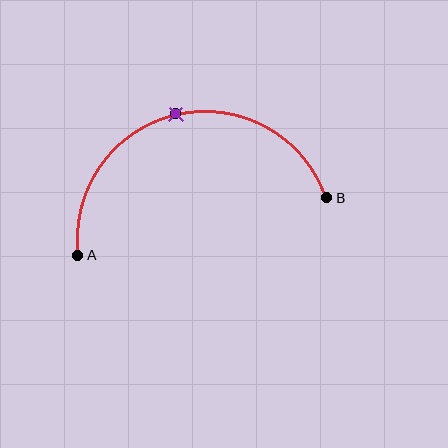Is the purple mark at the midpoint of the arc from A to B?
Yes. The purple mark lies on the arc at equal arc-length from both A and B — it is the arc midpoint.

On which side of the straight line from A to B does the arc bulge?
The arc bulges above the straight line connecting A and B.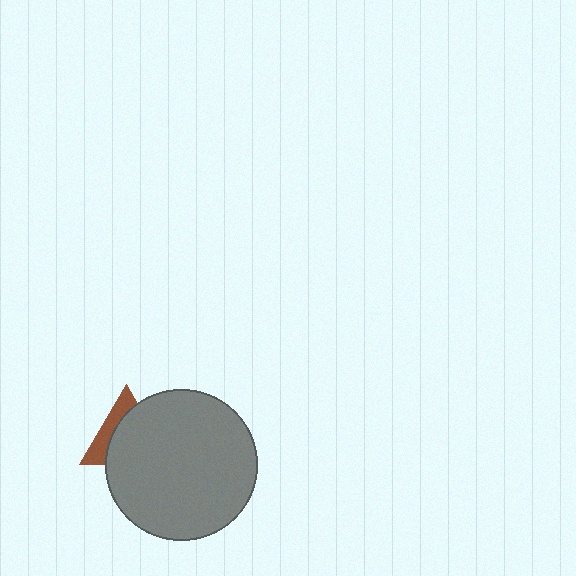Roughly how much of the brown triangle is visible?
A small part of it is visible (roughly 34%).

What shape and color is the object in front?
The object in front is a gray circle.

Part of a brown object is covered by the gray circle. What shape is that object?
It is a triangle.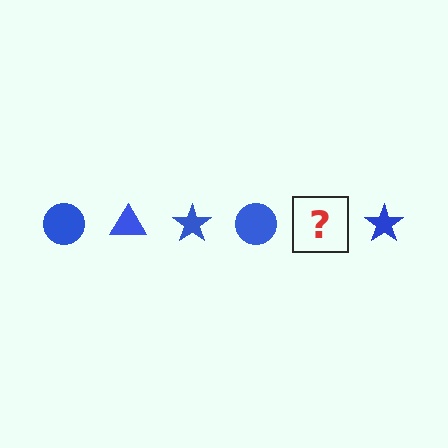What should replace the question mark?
The question mark should be replaced with a blue triangle.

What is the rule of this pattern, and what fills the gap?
The rule is that the pattern cycles through circle, triangle, star shapes in blue. The gap should be filled with a blue triangle.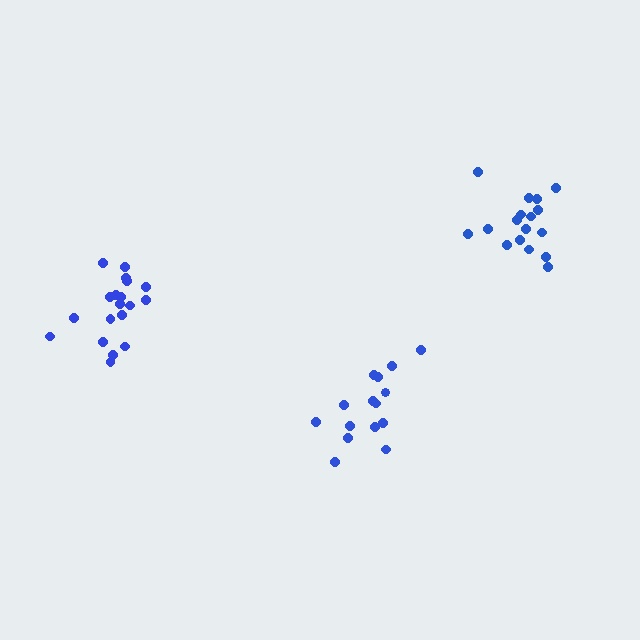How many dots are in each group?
Group 1: 15 dots, Group 2: 19 dots, Group 3: 17 dots (51 total).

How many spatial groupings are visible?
There are 3 spatial groupings.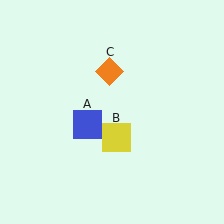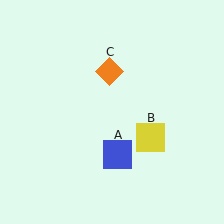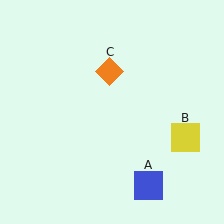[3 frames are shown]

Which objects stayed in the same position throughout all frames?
Orange diamond (object C) remained stationary.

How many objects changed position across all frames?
2 objects changed position: blue square (object A), yellow square (object B).